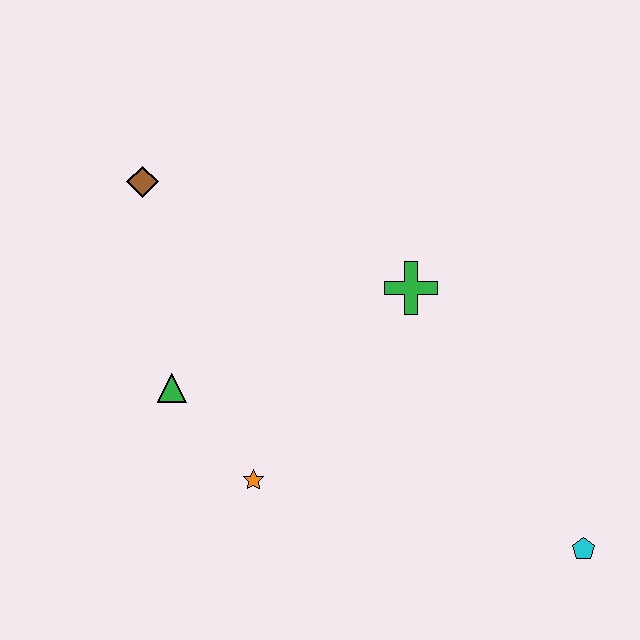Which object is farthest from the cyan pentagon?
The brown diamond is farthest from the cyan pentagon.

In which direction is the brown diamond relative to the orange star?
The brown diamond is above the orange star.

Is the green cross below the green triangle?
No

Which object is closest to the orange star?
The green triangle is closest to the orange star.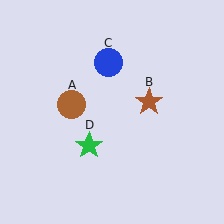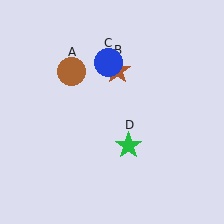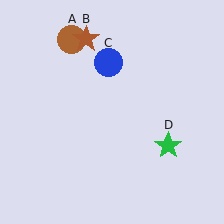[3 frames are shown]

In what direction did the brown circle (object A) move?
The brown circle (object A) moved up.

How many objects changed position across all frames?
3 objects changed position: brown circle (object A), brown star (object B), green star (object D).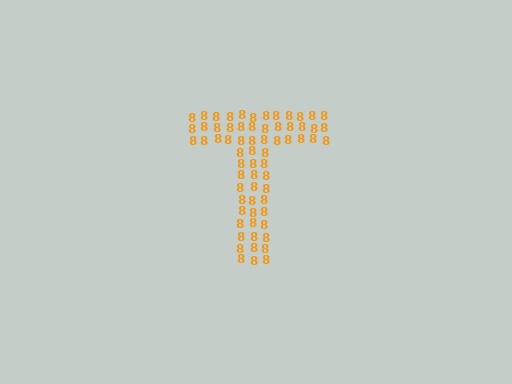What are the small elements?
The small elements are digit 8's.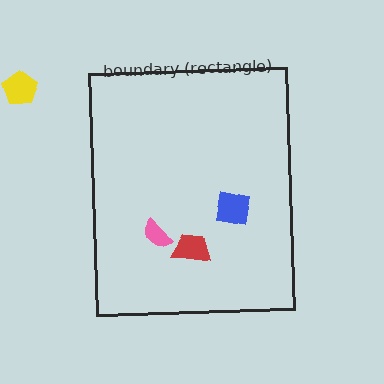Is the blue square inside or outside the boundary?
Inside.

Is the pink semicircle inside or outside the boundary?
Inside.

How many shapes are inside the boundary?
3 inside, 1 outside.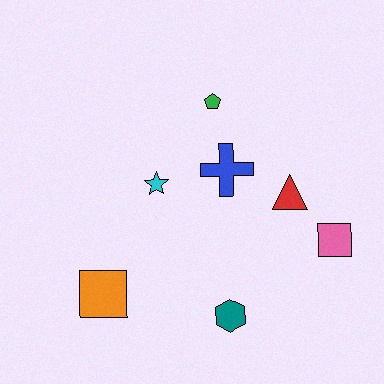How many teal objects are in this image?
There is 1 teal object.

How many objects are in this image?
There are 7 objects.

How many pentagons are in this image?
There is 1 pentagon.